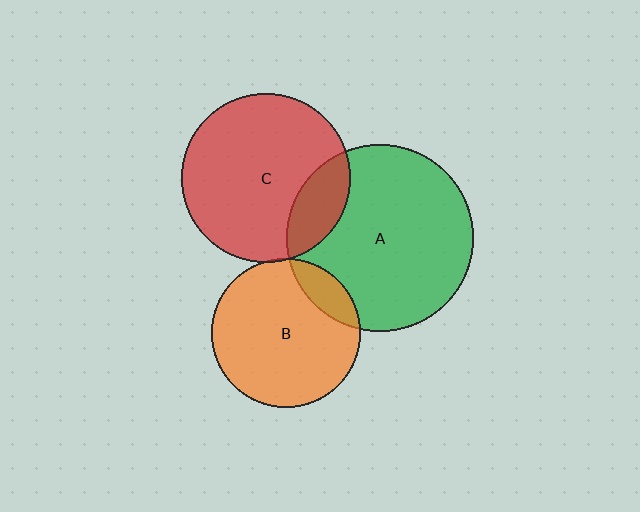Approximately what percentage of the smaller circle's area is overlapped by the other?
Approximately 20%.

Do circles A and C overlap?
Yes.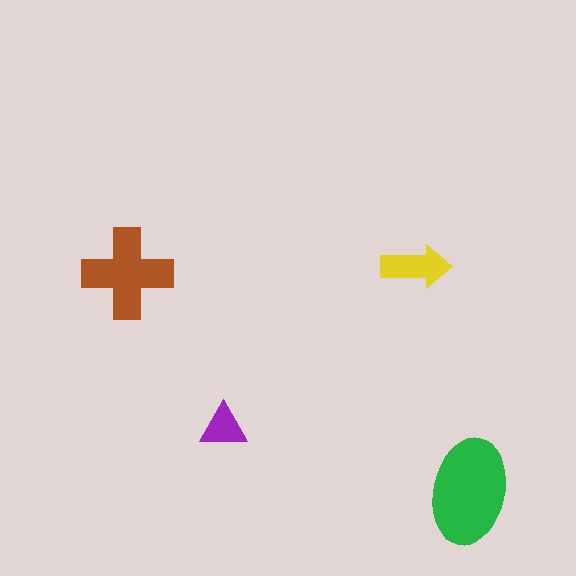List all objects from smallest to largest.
The purple triangle, the yellow arrow, the brown cross, the green ellipse.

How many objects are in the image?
There are 4 objects in the image.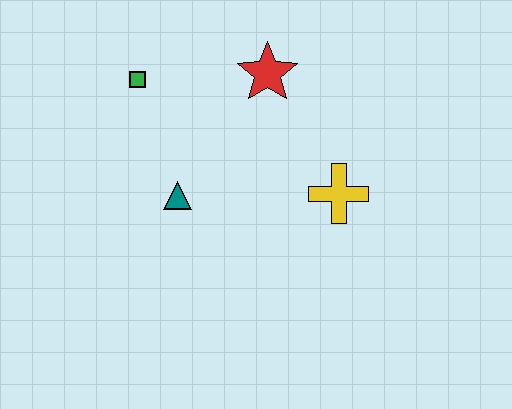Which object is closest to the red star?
The green square is closest to the red star.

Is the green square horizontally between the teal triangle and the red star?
No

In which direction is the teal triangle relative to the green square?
The teal triangle is below the green square.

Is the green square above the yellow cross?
Yes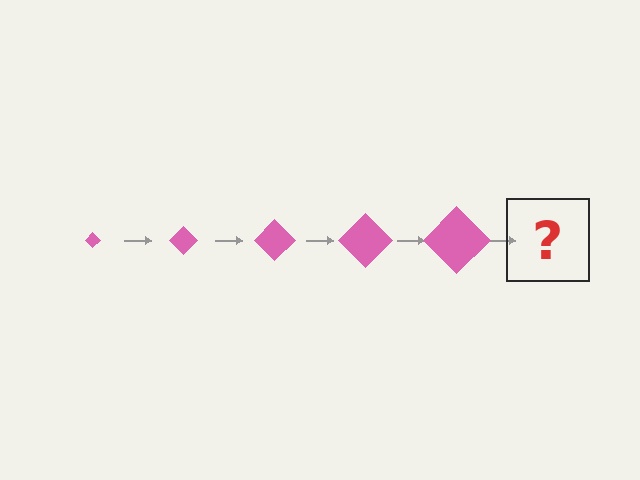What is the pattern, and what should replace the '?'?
The pattern is that the diamond gets progressively larger each step. The '?' should be a pink diamond, larger than the previous one.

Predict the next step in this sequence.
The next step is a pink diamond, larger than the previous one.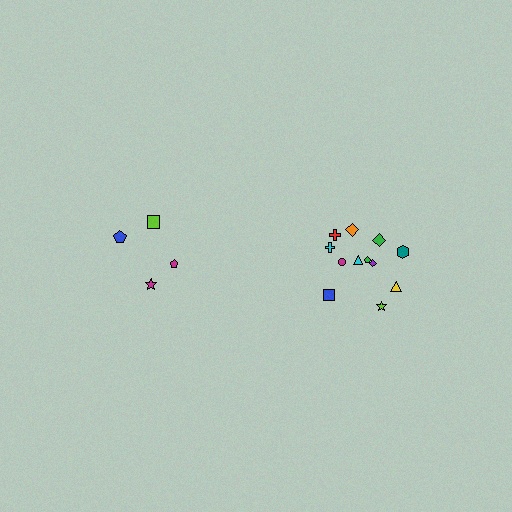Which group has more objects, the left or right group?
The right group.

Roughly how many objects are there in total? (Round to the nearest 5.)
Roughly 15 objects in total.